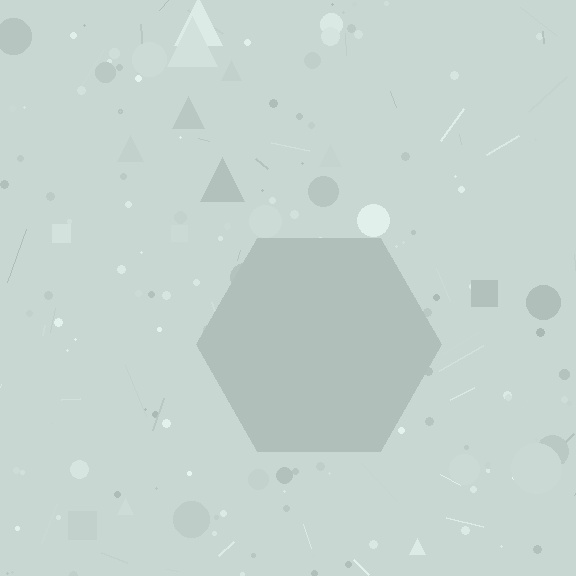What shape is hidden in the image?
A hexagon is hidden in the image.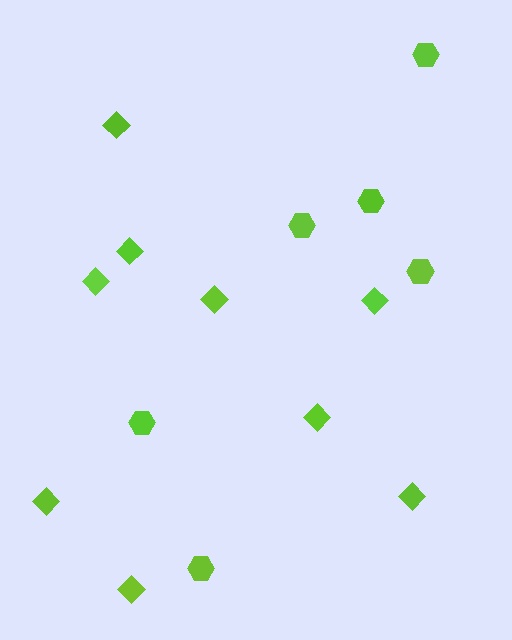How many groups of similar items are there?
There are 2 groups: one group of diamonds (9) and one group of hexagons (6).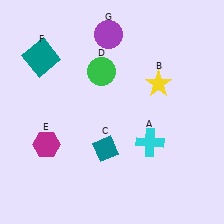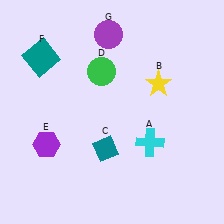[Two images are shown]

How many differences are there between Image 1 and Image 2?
There is 1 difference between the two images.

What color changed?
The hexagon (E) changed from magenta in Image 1 to purple in Image 2.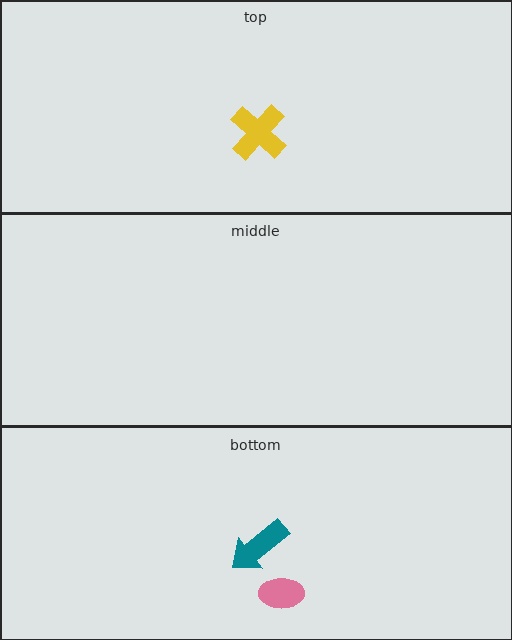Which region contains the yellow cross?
The top region.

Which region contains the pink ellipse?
The bottom region.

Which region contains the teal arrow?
The bottom region.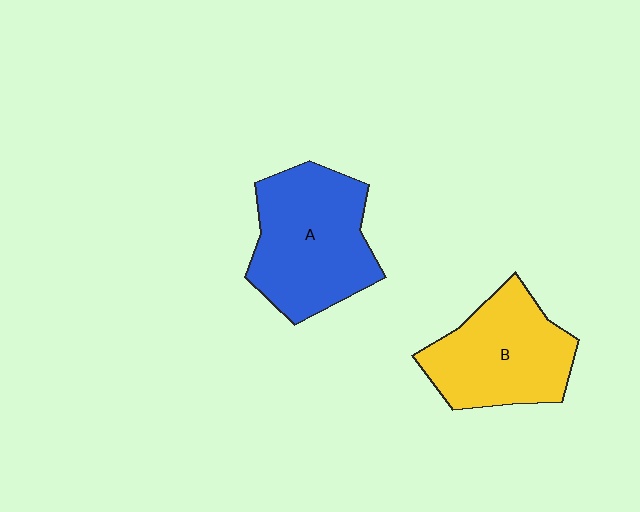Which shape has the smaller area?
Shape B (yellow).